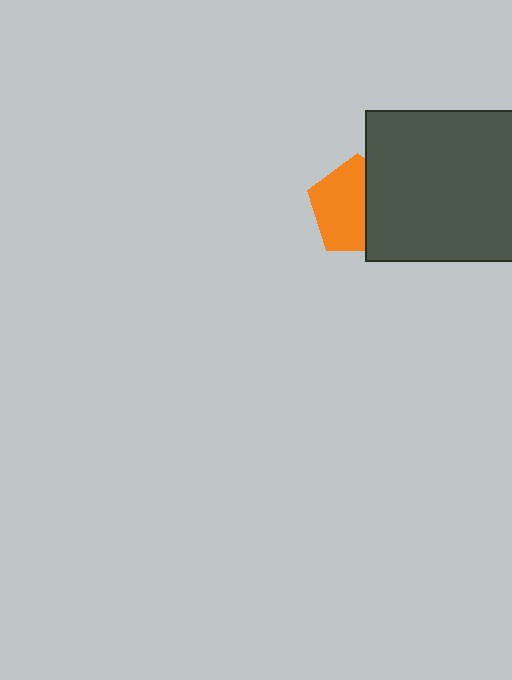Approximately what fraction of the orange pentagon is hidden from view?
Roughly 40% of the orange pentagon is hidden behind the dark gray square.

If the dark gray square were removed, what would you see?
You would see the complete orange pentagon.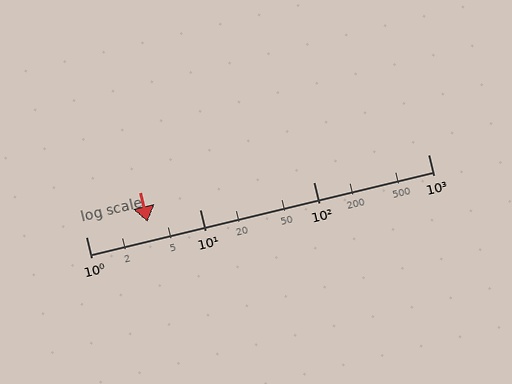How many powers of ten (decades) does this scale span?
The scale spans 3 decades, from 1 to 1000.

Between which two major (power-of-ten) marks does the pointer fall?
The pointer is between 1 and 10.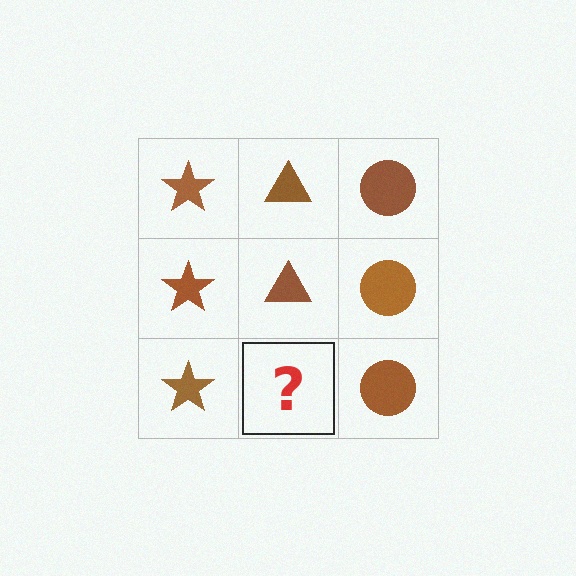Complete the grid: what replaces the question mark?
The question mark should be replaced with a brown triangle.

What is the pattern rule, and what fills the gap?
The rule is that each column has a consistent shape. The gap should be filled with a brown triangle.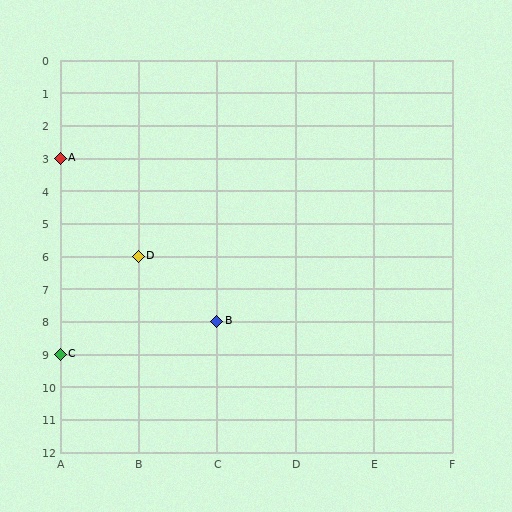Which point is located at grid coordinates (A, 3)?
Point A is at (A, 3).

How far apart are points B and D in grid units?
Points B and D are 1 column and 2 rows apart (about 2.2 grid units diagonally).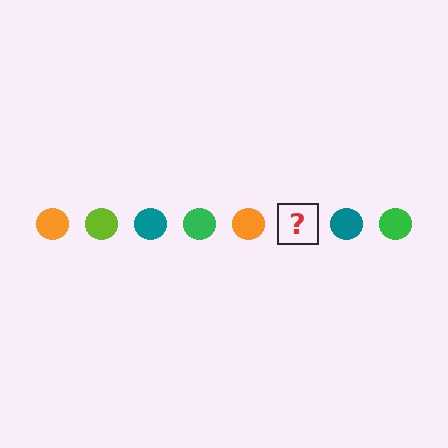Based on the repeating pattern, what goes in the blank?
The blank should be a lime circle.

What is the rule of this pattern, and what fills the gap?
The rule is that the pattern cycles through orange, lime, teal, green circles. The gap should be filled with a lime circle.